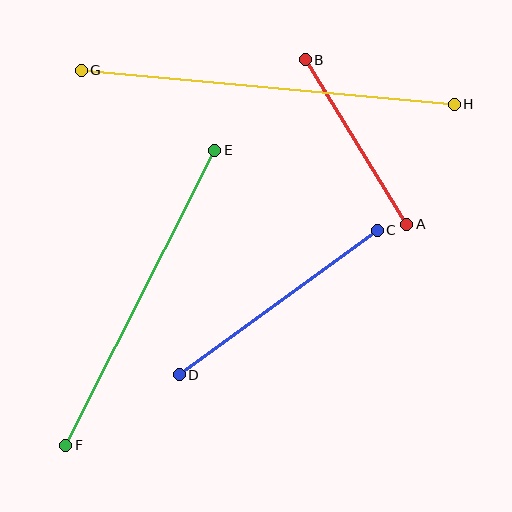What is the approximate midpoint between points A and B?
The midpoint is at approximately (356, 142) pixels.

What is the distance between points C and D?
The distance is approximately 245 pixels.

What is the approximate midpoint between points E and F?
The midpoint is at approximately (140, 298) pixels.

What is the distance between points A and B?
The distance is approximately 193 pixels.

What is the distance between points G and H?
The distance is approximately 375 pixels.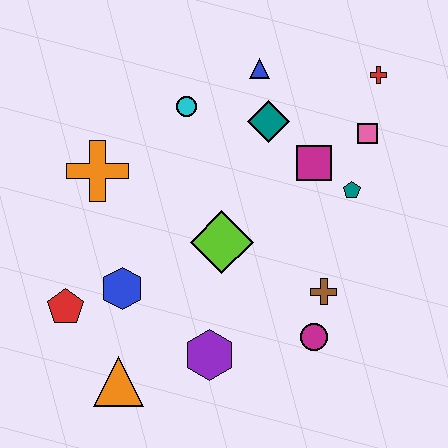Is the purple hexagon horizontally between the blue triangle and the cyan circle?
Yes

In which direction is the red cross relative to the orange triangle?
The red cross is above the orange triangle.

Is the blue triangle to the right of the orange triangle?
Yes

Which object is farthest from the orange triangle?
The red cross is farthest from the orange triangle.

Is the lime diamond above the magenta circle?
Yes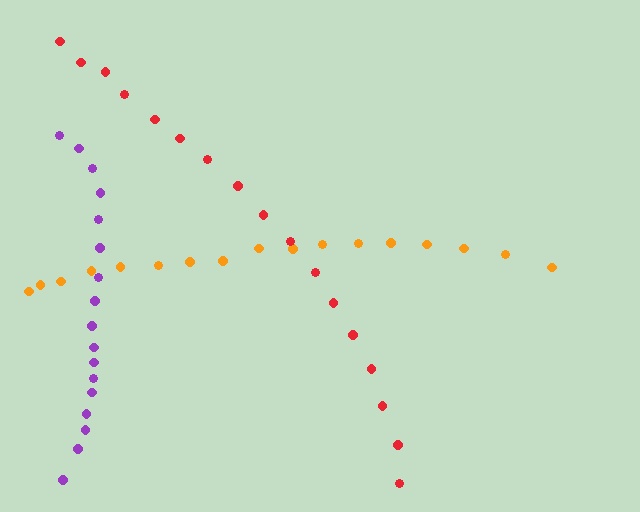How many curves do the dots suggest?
There are 3 distinct paths.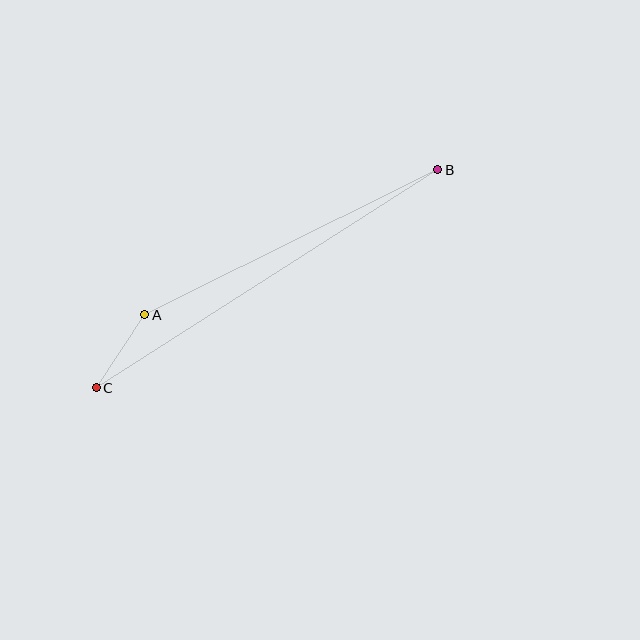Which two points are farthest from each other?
Points B and C are farthest from each other.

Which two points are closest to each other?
Points A and C are closest to each other.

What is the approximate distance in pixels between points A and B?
The distance between A and B is approximately 327 pixels.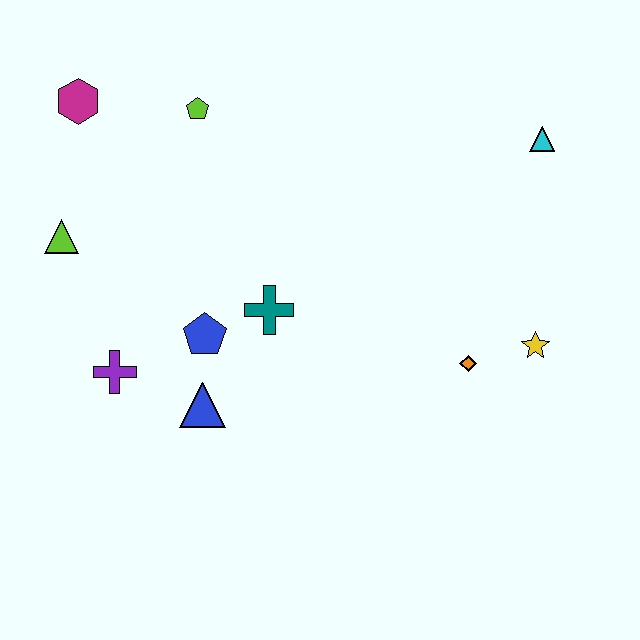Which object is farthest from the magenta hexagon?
The yellow star is farthest from the magenta hexagon.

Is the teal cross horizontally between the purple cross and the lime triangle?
No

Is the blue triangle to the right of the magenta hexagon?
Yes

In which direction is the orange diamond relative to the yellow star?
The orange diamond is to the left of the yellow star.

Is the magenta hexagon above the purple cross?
Yes